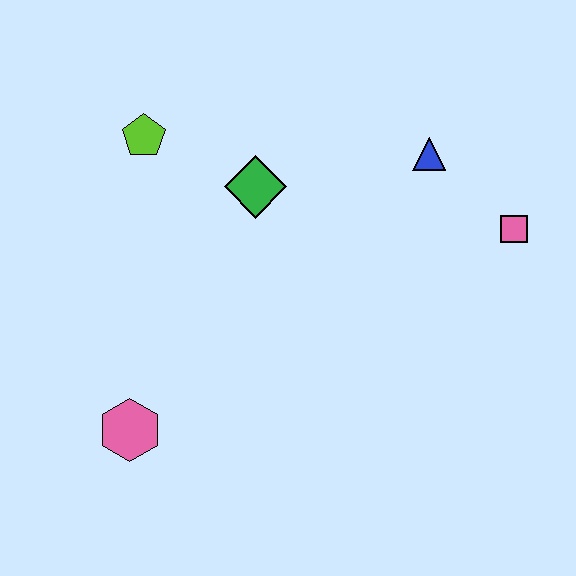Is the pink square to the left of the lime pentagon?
No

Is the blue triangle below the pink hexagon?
No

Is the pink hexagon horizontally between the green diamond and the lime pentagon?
No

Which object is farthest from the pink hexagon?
The pink square is farthest from the pink hexagon.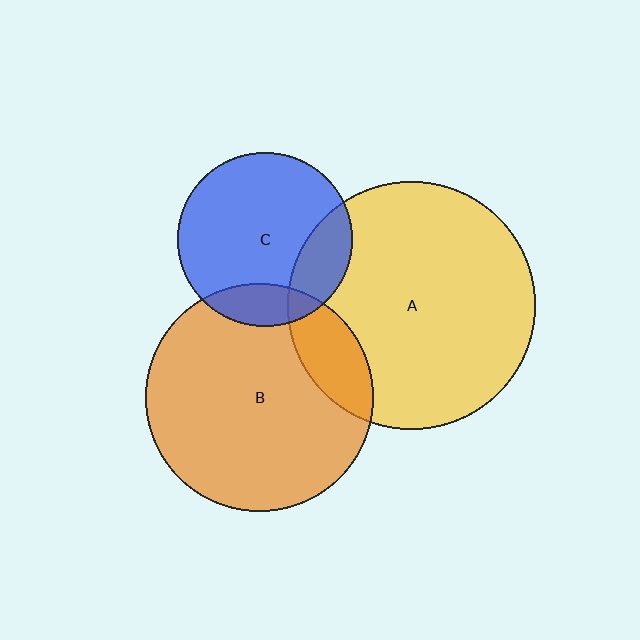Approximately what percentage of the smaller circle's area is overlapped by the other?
Approximately 15%.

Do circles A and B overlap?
Yes.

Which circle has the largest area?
Circle A (yellow).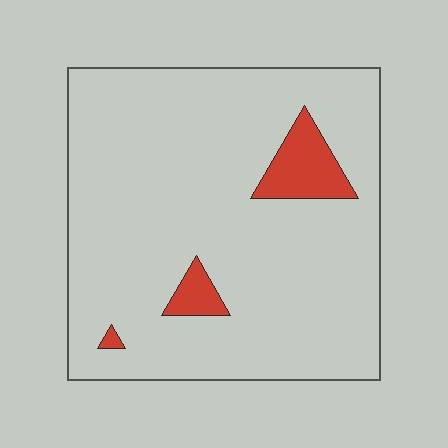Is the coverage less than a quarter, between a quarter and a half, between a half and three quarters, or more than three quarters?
Less than a quarter.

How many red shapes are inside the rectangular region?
3.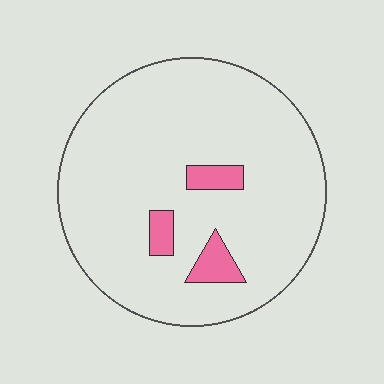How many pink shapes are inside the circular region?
3.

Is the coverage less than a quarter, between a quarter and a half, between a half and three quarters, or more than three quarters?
Less than a quarter.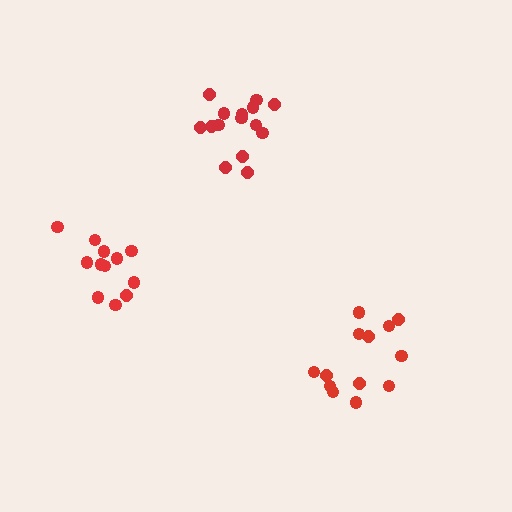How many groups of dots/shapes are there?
There are 3 groups.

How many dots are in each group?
Group 1: 15 dots, Group 2: 13 dots, Group 3: 12 dots (40 total).